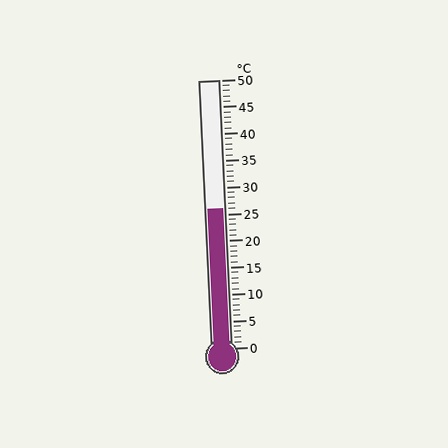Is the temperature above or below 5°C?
The temperature is above 5°C.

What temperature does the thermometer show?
The thermometer shows approximately 26°C.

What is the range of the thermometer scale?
The thermometer scale ranges from 0°C to 50°C.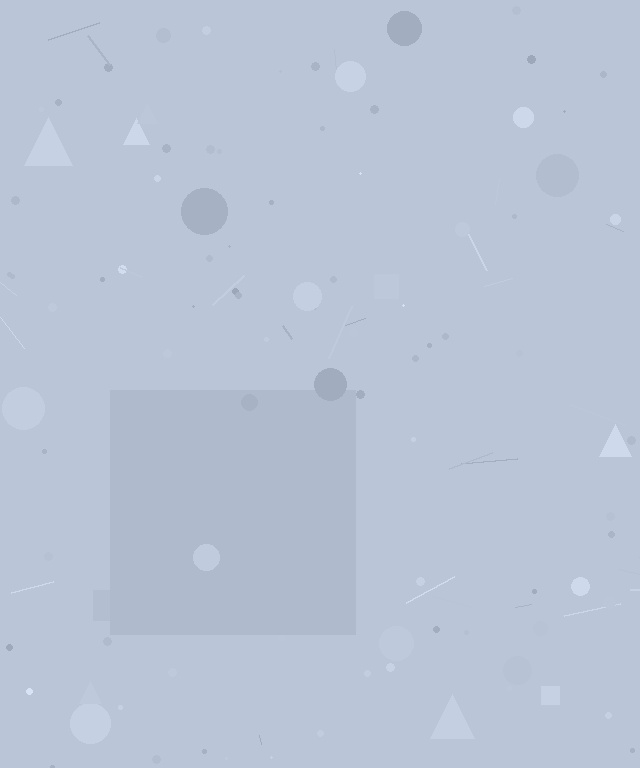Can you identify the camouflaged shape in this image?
The camouflaged shape is a square.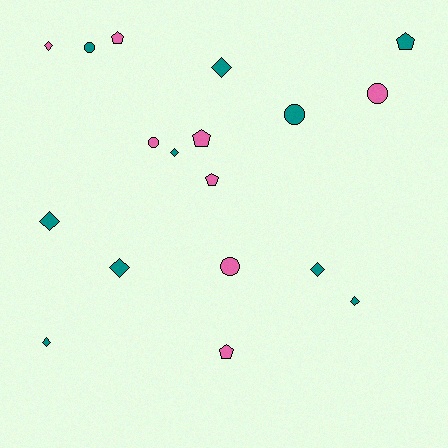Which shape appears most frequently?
Diamond, with 8 objects.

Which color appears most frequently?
Teal, with 10 objects.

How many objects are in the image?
There are 18 objects.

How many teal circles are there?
There are 2 teal circles.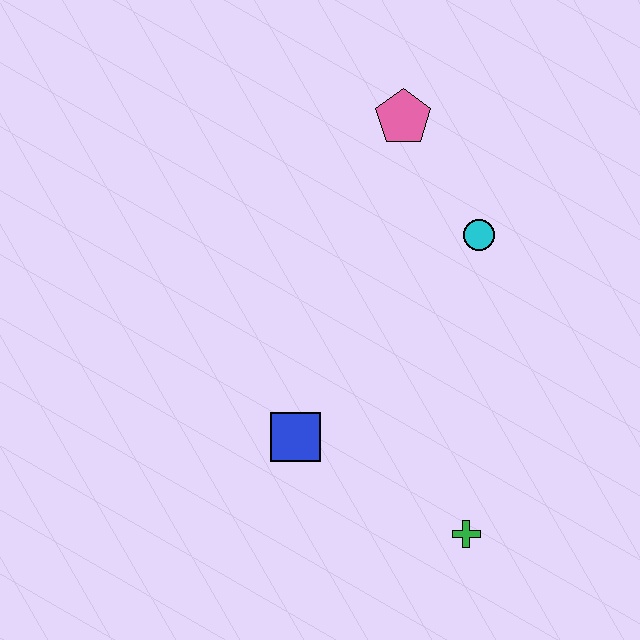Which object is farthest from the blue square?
The pink pentagon is farthest from the blue square.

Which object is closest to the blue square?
The green cross is closest to the blue square.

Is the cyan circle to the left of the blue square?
No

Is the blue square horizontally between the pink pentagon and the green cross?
No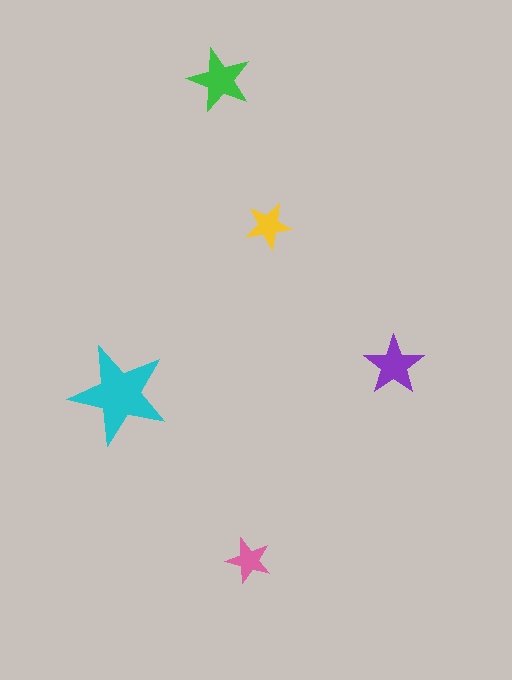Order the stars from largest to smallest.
the cyan one, the green one, the purple one, the yellow one, the pink one.